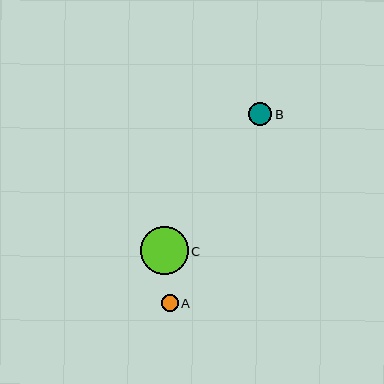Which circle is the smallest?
Circle A is the smallest with a size of approximately 16 pixels.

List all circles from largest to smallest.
From largest to smallest: C, B, A.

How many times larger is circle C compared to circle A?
Circle C is approximately 3.0 times the size of circle A.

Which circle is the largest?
Circle C is the largest with a size of approximately 48 pixels.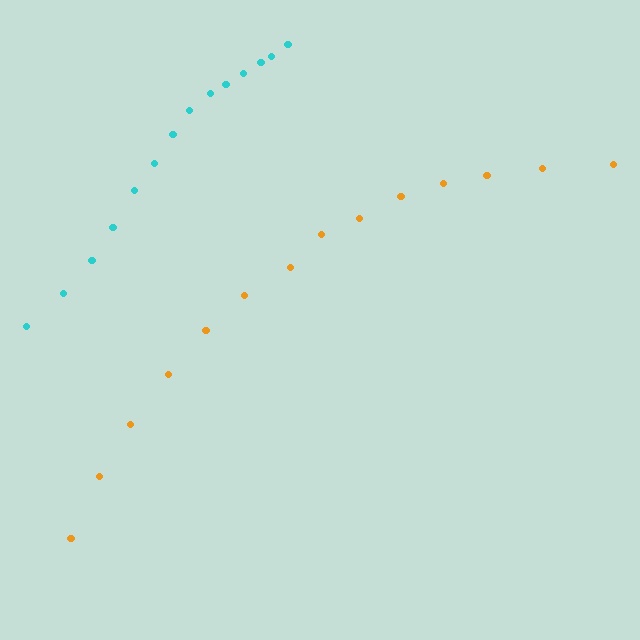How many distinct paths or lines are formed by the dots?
There are 2 distinct paths.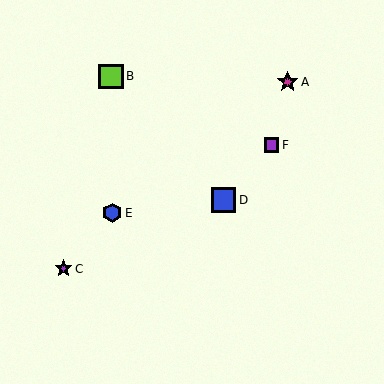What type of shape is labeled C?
Shape C is a purple star.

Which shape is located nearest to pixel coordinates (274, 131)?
The purple square (labeled F) at (271, 145) is nearest to that location.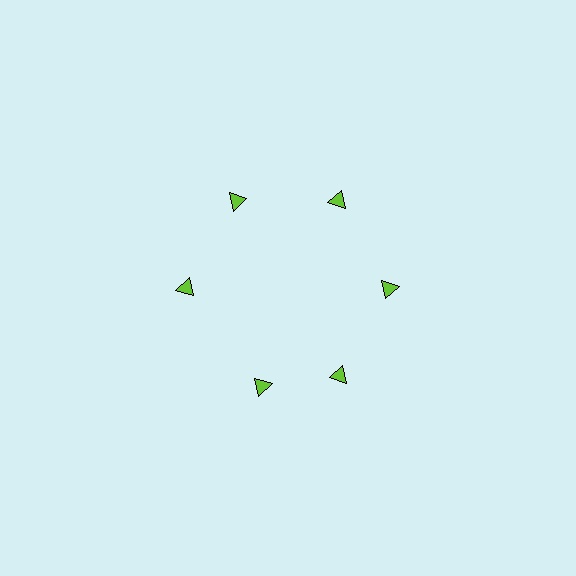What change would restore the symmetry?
The symmetry would be restored by rotating it back into even spacing with its neighbors so that all 6 triangles sit at equal angles and equal distance from the center.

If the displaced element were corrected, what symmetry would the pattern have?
It would have 6-fold rotational symmetry — the pattern would map onto itself every 60 degrees.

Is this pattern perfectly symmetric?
No. The 6 lime triangles are arranged in a ring, but one element near the 7 o'clock position is rotated out of alignment along the ring, breaking the 6-fold rotational symmetry.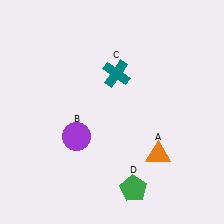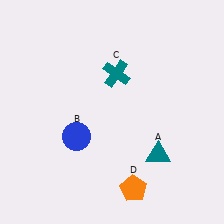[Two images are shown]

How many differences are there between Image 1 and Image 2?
There are 3 differences between the two images.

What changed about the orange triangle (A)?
In Image 1, A is orange. In Image 2, it changed to teal.